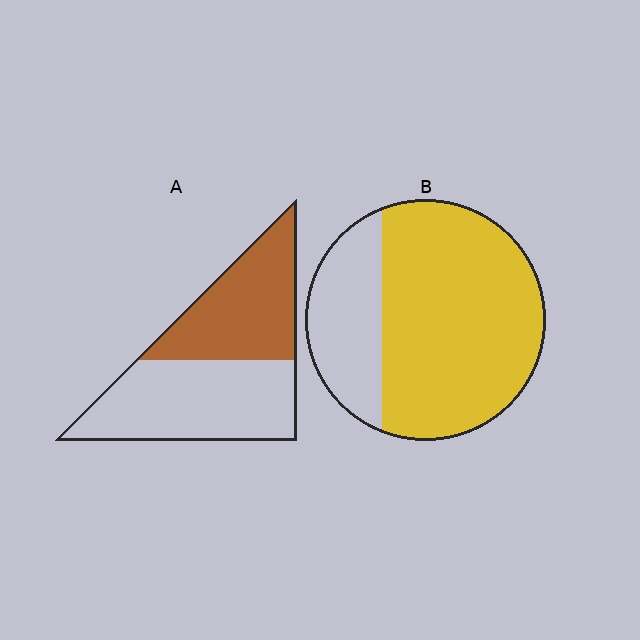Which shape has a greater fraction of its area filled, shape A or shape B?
Shape B.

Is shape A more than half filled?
No.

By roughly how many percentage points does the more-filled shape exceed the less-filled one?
By roughly 30 percentage points (B over A).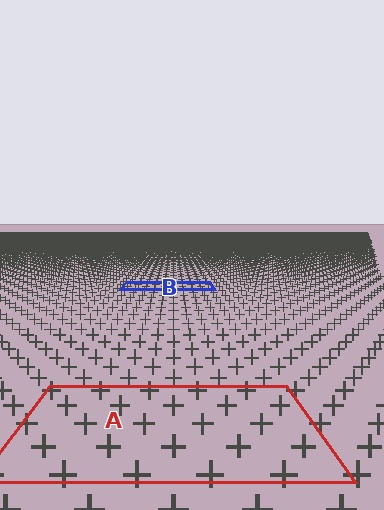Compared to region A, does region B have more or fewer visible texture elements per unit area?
Region B has more texture elements per unit area — they are packed more densely because it is farther away.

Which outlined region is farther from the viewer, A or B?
Region B is farther from the viewer — the texture elements inside it appear smaller and more densely packed.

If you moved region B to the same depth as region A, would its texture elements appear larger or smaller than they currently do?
They would appear larger. At a closer depth, the same texture elements are projected at a bigger on-screen size.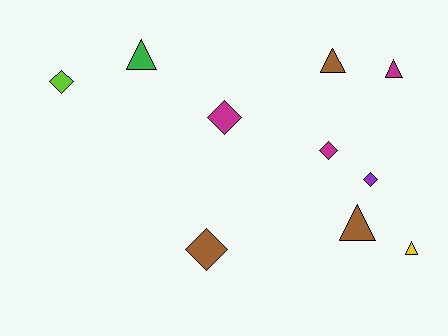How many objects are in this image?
There are 10 objects.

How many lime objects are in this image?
There is 1 lime object.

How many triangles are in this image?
There are 5 triangles.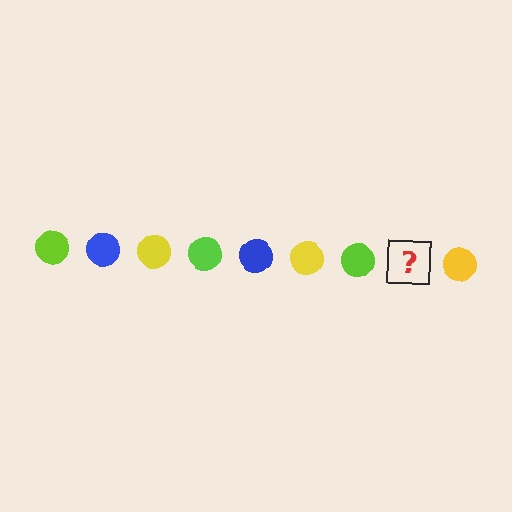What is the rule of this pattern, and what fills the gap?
The rule is that the pattern cycles through lime, blue, yellow circles. The gap should be filled with a blue circle.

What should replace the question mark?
The question mark should be replaced with a blue circle.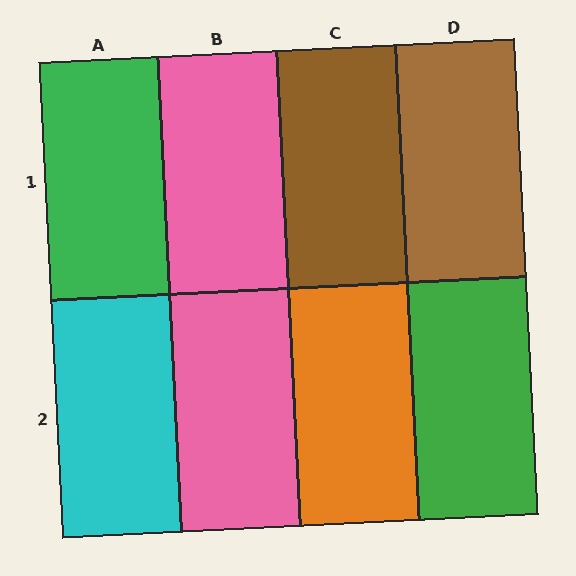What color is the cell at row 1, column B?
Pink.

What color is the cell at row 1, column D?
Brown.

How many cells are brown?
2 cells are brown.